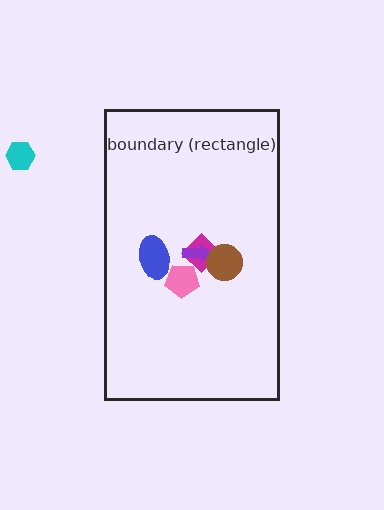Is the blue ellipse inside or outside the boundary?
Inside.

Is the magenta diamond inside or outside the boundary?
Inside.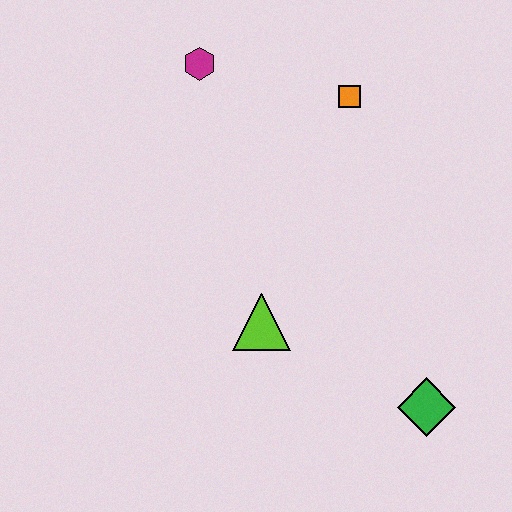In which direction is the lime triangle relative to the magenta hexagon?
The lime triangle is below the magenta hexagon.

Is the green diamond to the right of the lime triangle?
Yes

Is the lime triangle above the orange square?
No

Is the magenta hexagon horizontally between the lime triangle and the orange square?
No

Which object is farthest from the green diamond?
The magenta hexagon is farthest from the green diamond.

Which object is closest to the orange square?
The magenta hexagon is closest to the orange square.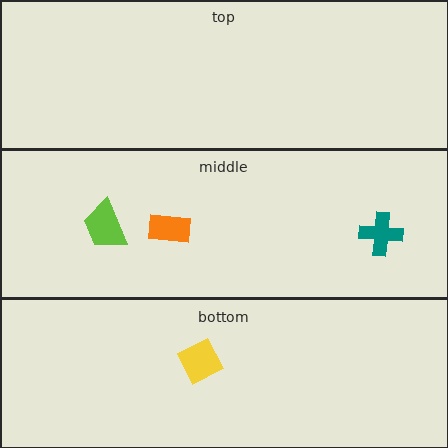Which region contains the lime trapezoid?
The middle region.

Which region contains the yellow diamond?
The bottom region.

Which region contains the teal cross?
The middle region.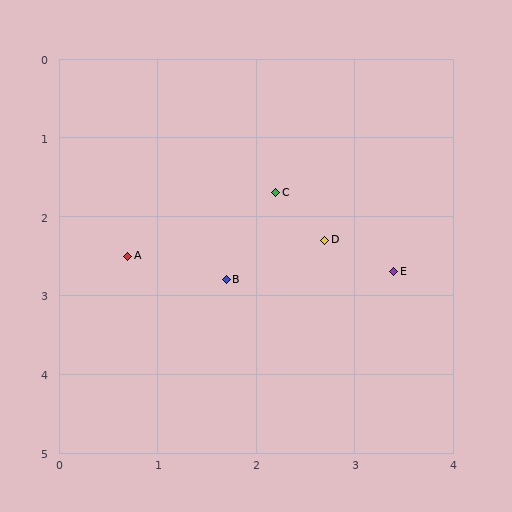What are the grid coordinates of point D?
Point D is at approximately (2.7, 2.3).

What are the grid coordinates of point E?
Point E is at approximately (3.4, 2.7).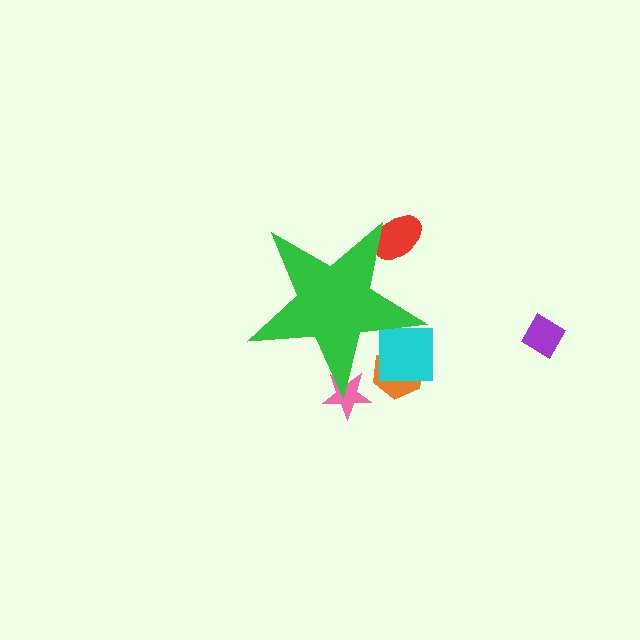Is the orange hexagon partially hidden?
Yes, the orange hexagon is partially hidden behind the green star.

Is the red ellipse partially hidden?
Yes, the red ellipse is partially hidden behind the green star.